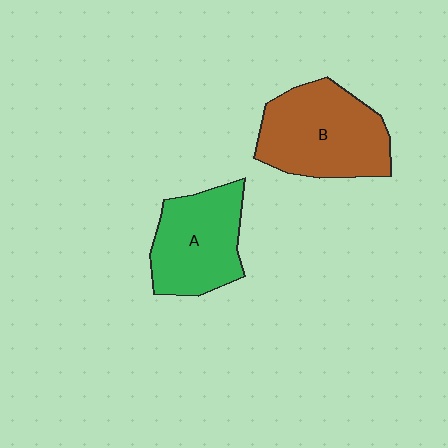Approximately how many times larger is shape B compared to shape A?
Approximately 1.2 times.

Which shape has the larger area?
Shape B (brown).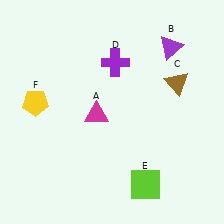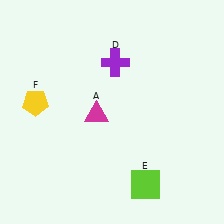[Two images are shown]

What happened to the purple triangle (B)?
The purple triangle (B) was removed in Image 2. It was in the top-right area of Image 1.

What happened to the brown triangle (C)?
The brown triangle (C) was removed in Image 2. It was in the top-right area of Image 1.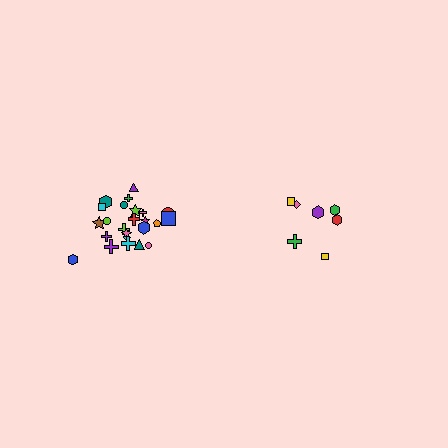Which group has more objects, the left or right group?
The left group.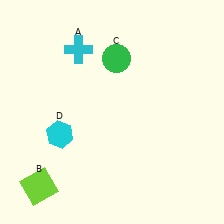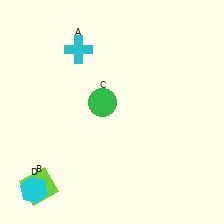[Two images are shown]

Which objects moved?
The objects that moved are: the green circle (C), the cyan hexagon (D).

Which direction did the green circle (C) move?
The green circle (C) moved down.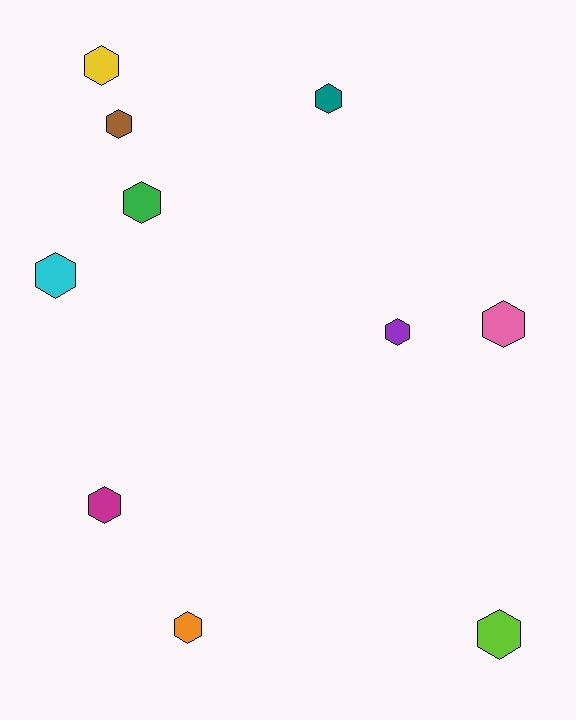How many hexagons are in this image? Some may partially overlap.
There are 10 hexagons.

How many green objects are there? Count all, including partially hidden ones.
There is 1 green object.